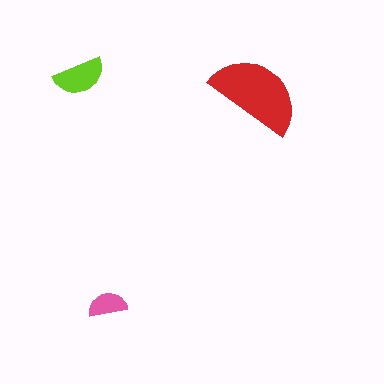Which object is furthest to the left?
The lime semicircle is leftmost.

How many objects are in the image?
There are 3 objects in the image.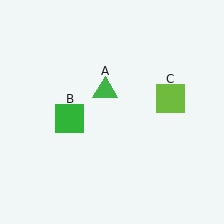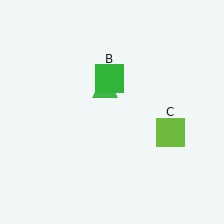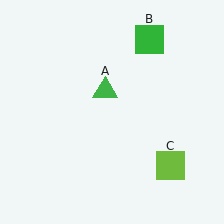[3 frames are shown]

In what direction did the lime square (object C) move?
The lime square (object C) moved down.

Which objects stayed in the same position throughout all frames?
Green triangle (object A) remained stationary.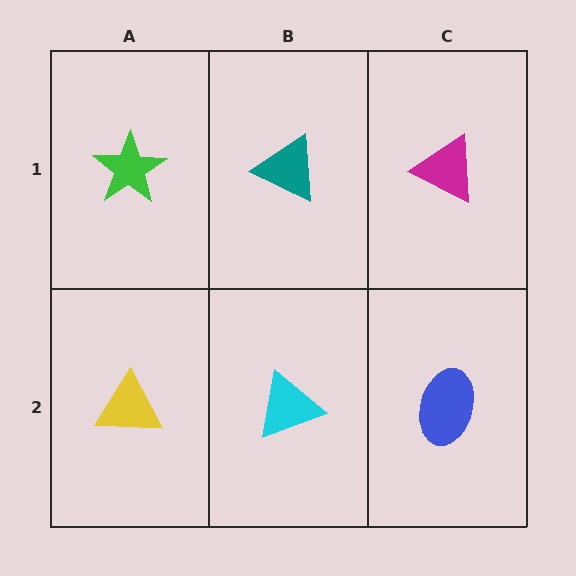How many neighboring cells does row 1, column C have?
2.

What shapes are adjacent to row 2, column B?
A teal triangle (row 1, column B), a yellow triangle (row 2, column A), a blue ellipse (row 2, column C).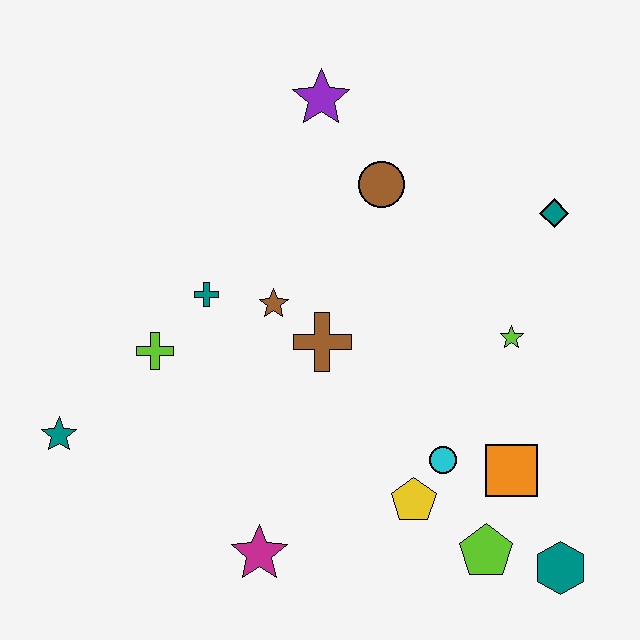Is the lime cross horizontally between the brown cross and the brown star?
No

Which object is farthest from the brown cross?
The teal hexagon is farthest from the brown cross.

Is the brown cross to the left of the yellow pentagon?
Yes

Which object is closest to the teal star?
The lime cross is closest to the teal star.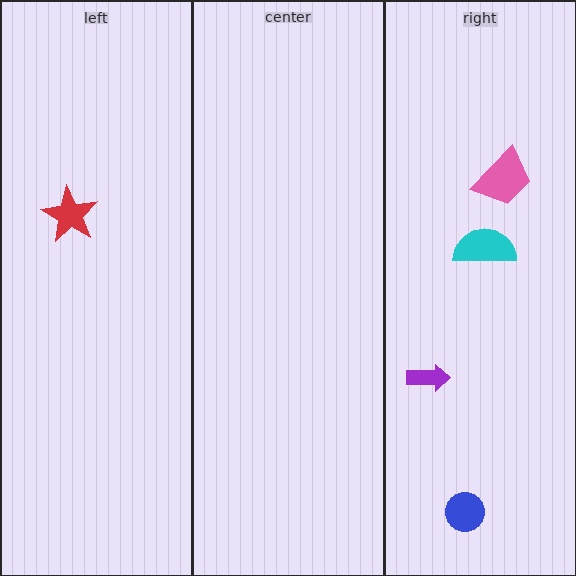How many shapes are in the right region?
4.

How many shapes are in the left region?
1.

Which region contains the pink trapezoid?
The right region.